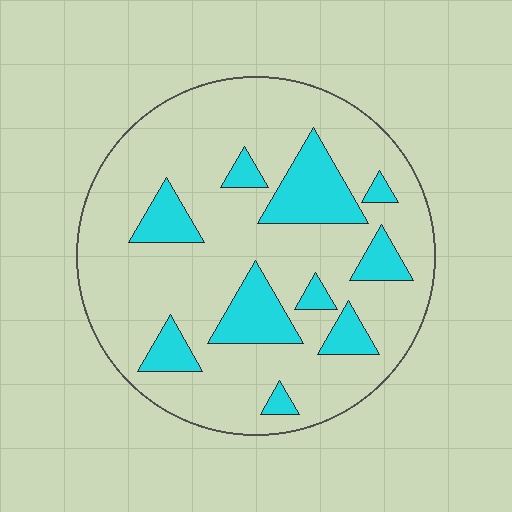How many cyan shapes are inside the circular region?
10.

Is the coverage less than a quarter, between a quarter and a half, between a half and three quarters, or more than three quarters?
Less than a quarter.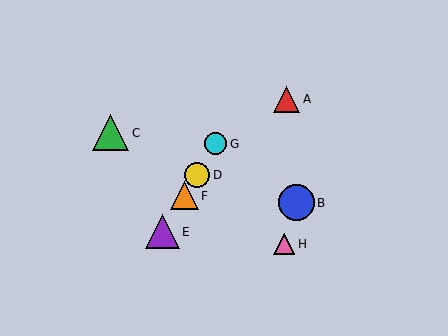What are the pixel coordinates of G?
Object G is at (216, 144).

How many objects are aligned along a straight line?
4 objects (D, E, F, G) are aligned along a straight line.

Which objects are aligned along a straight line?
Objects D, E, F, G are aligned along a straight line.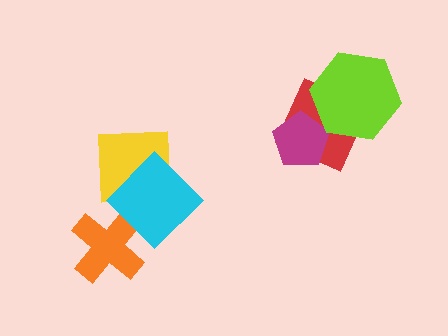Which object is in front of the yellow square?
The cyan diamond is in front of the yellow square.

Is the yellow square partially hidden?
Yes, it is partially covered by another shape.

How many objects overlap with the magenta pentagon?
1 object overlaps with the magenta pentagon.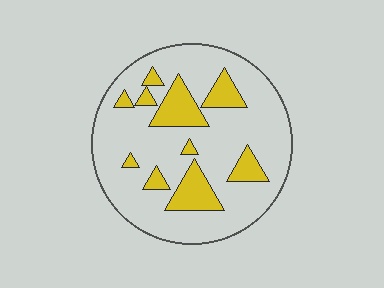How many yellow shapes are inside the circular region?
10.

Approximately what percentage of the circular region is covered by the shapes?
Approximately 20%.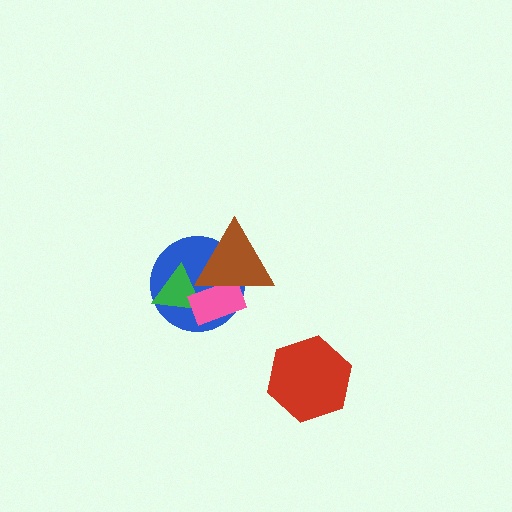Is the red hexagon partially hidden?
No, no other shape covers it.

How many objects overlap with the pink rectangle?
3 objects overlap with the pink rectangle.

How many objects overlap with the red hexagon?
0 objects overlap with the red hexagon.